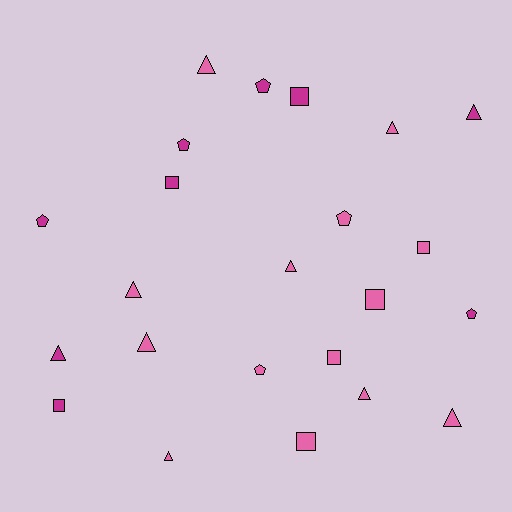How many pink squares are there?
There are 4 pink squares.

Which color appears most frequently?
Pink, with 14 objects.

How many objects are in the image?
There are 23 objects.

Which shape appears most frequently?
Triangle, with 10 objects.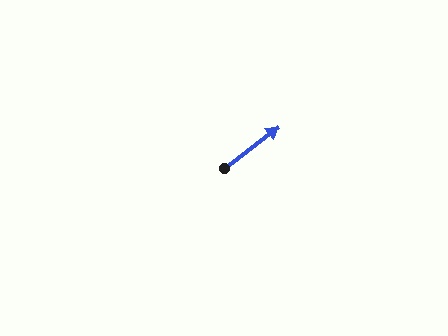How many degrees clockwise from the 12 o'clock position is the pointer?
Approximately 53 degrees.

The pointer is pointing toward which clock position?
Roughly 2 o'clock.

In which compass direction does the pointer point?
Northeast.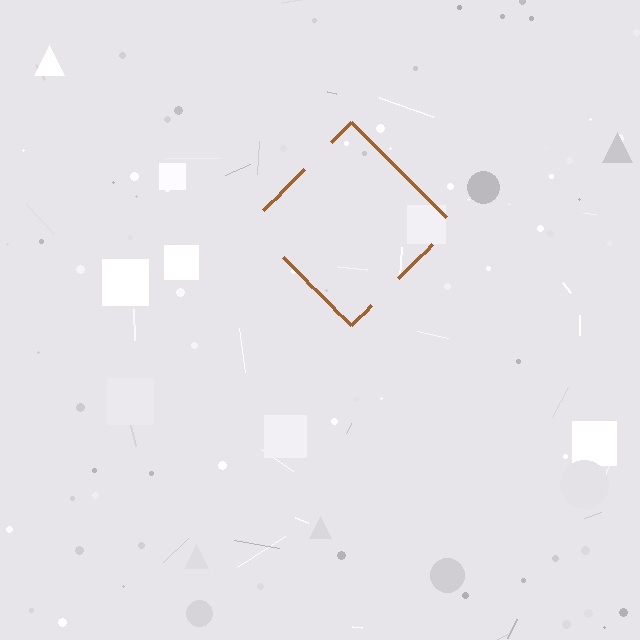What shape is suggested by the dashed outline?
The dashed outline suggests a diamond.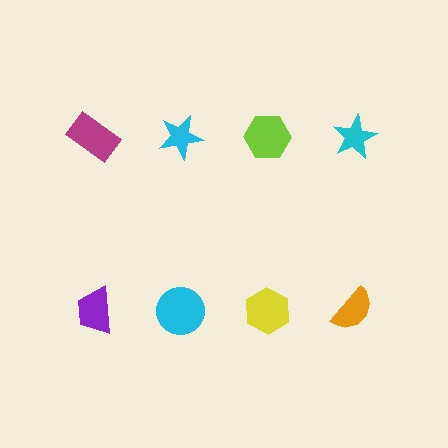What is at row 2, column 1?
A purple trapezoid.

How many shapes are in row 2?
4 shapes.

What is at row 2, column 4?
An orange semicircle.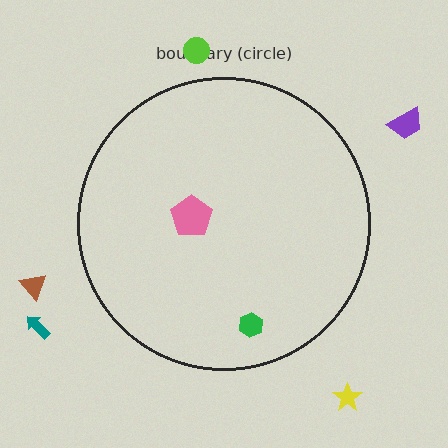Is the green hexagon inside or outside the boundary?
Inside.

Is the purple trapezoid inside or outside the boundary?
Outside.